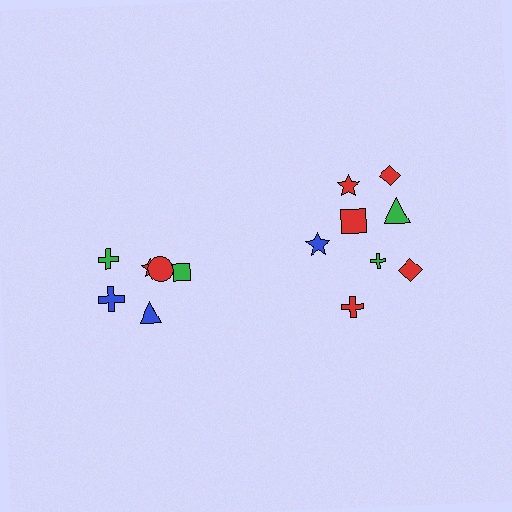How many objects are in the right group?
There are 8 objects.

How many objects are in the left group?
There are 6 objects.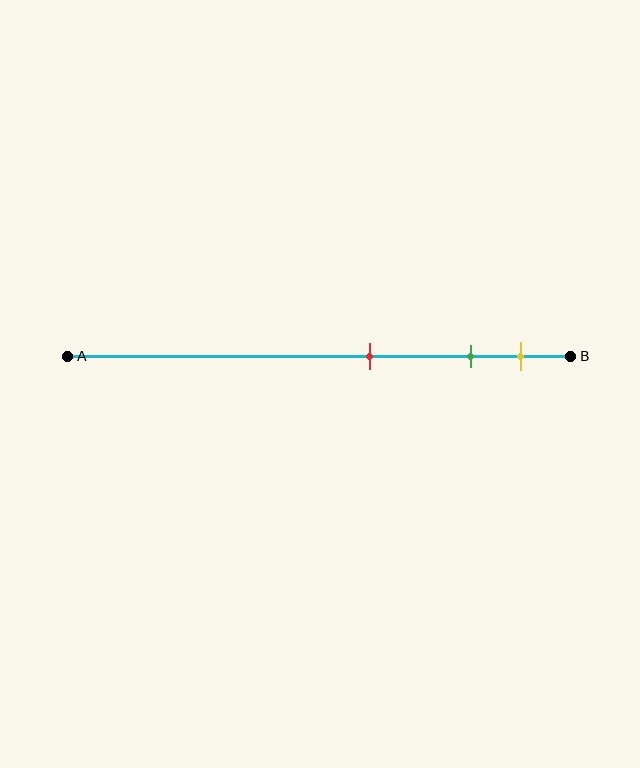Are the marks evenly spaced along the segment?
No, the marks are not evenly spaced.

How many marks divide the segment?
There are 3 marks dividing the segment.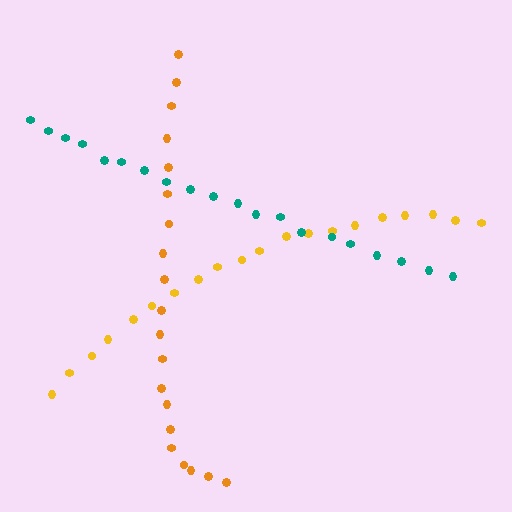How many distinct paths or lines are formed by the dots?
There are 3 distinct paths.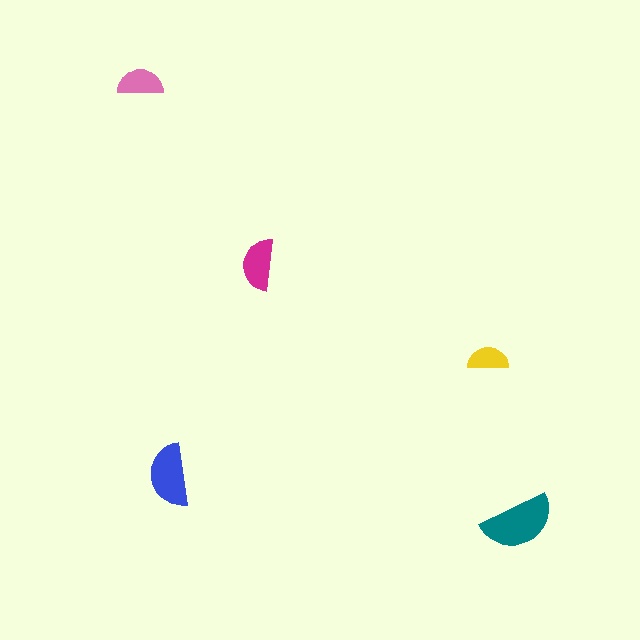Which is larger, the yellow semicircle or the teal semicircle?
The teal one.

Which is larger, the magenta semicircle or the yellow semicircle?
The magenta one.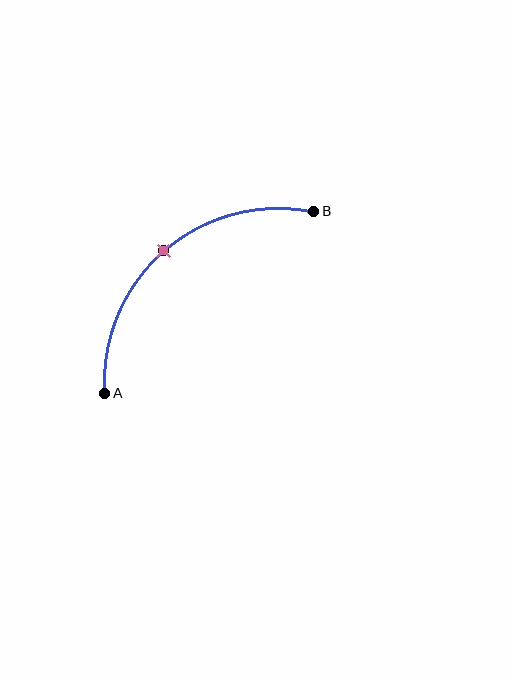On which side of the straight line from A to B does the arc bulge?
The arc bulges above and to the left of the straight line connecting A and B.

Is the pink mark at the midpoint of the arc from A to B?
Yes. The pink mark lies on the arc at equal arc-length from both A and B — it is the arc midpoint.